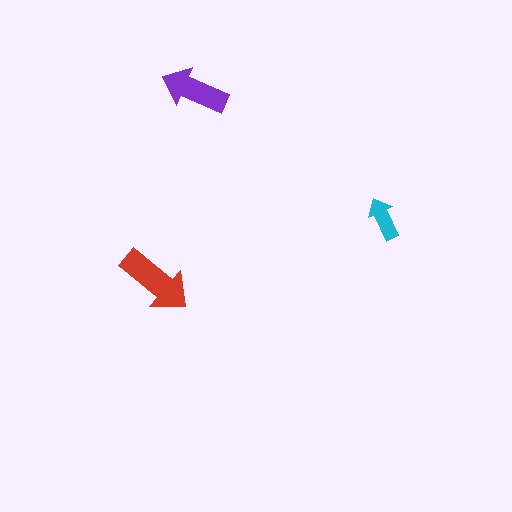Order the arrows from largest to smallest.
the red one, the purple one, the cyan one.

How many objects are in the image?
There are 3 objects in the image.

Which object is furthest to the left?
The red arrow is leftmost.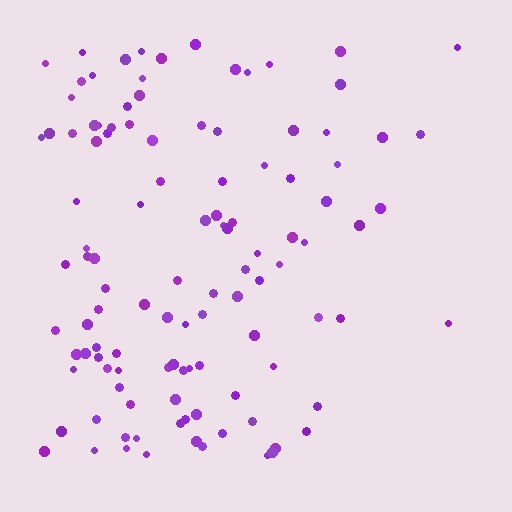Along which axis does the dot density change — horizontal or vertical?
Horizontal.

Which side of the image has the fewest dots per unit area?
The right.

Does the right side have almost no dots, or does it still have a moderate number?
Still a moderate number, just noticeably fewer than the left.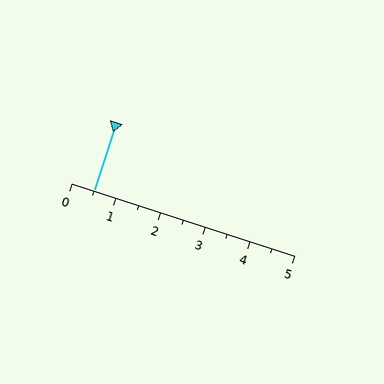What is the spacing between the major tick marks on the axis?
The major ticks are spaced 1 apart.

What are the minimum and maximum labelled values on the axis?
The axis runs from 0 to 5.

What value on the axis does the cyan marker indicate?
The marker indicates approximately 0.5.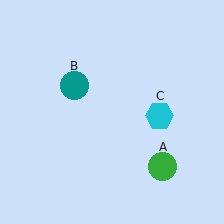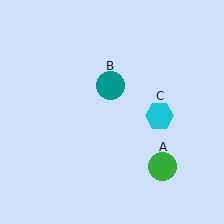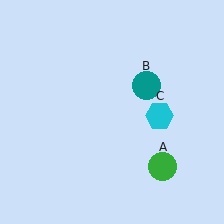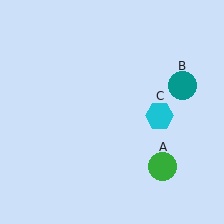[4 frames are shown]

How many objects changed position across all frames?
1 object changed position: teal circle (object B).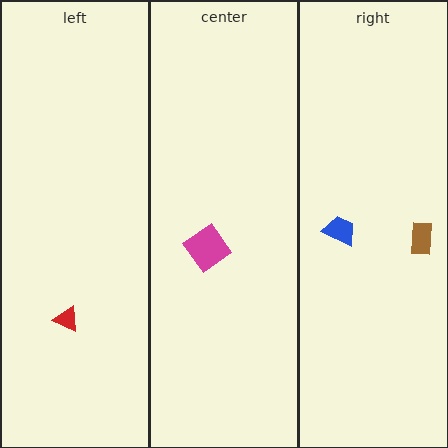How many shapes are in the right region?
2.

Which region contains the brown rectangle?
The right region.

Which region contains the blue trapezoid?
The right region.